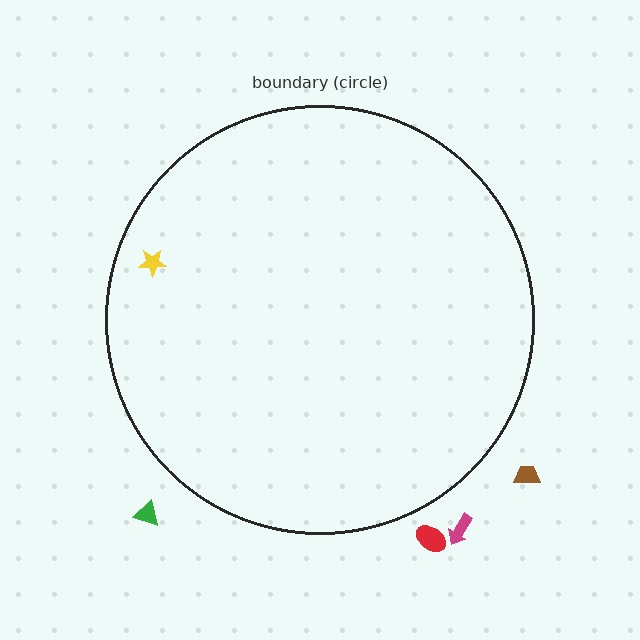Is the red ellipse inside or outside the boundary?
Outside.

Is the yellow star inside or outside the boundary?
Inside.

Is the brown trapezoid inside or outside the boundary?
Outside.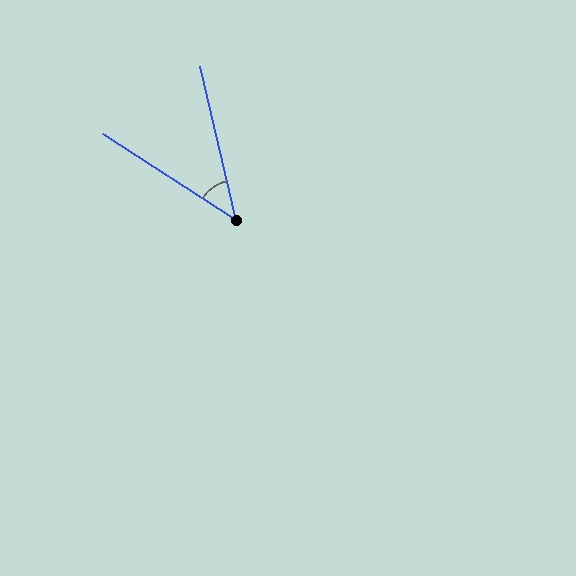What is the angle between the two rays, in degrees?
Approximately 44 degrees.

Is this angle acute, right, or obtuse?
It is acute.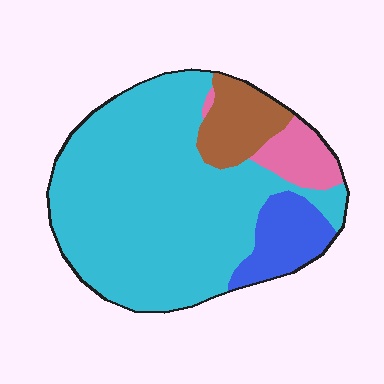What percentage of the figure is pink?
Pink covers about 10% of the figure.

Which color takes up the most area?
Cyan, at roughly 70%.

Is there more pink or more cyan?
Cyan.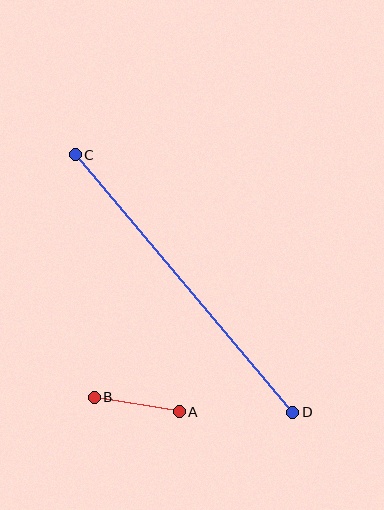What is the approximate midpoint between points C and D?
The midpoint is at approximately (184, 283) pixels.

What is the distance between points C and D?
The distance is approximately 337 pixels.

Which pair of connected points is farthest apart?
Points C and D are farthest apart.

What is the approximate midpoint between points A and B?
The midpoint is at approximately (137, 404) pixels.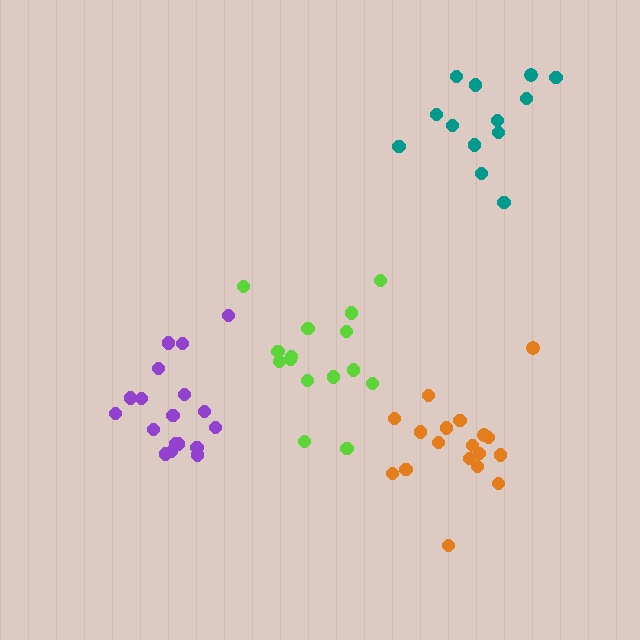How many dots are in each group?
Group 1: 15 dots, Group 2: 18 dots, Group 3: 18 dots, Group 4: 13 dots (64 total).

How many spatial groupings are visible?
There are 4 spatial groupings.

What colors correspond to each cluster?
The clusters are colored: lime, orange, purple, teal.